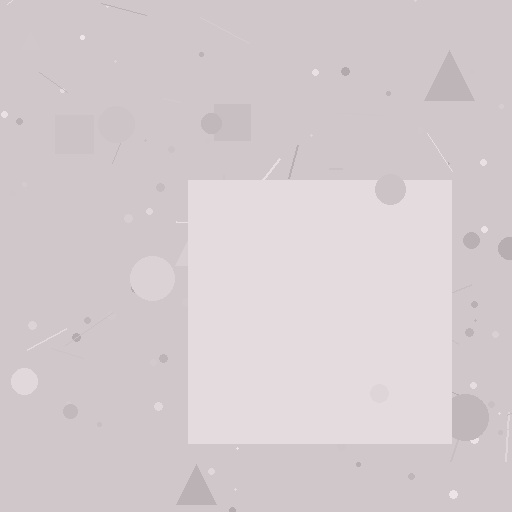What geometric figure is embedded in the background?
A square is embedded in the background.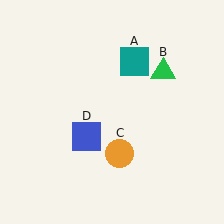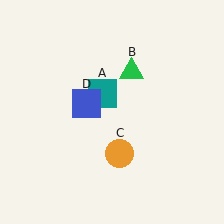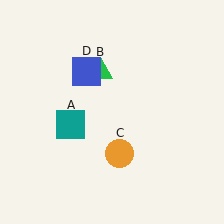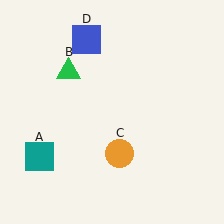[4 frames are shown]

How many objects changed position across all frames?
3 objects changed position: teal square (object A), green triangle (object B), blue square (object D).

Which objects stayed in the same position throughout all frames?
Orange circle (object C) remained stationary.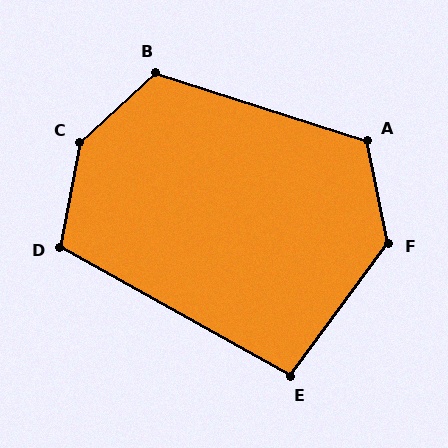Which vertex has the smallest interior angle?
E, at approximately 98 degrees.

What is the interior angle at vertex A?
Approximately 119 degrees (obtuse).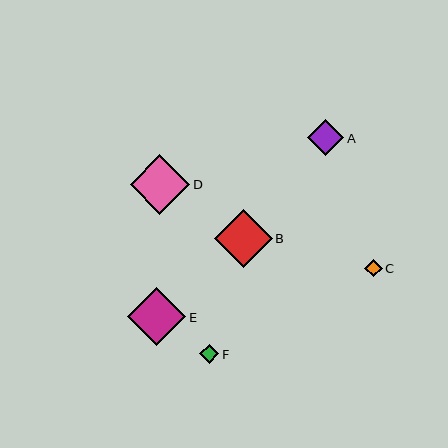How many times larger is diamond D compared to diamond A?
Diamond D is approximately 1.7 times the size of diamond A.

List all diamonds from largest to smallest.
From largest to smallest: D, E, B, A, F, C.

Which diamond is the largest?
Diamond D is the largest with a size of approximately 60 pixels.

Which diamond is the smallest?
Diamond C is the smallest with a size of approximately 18 pixels.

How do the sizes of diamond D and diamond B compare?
Diamond D and diamond B are approximately the same size.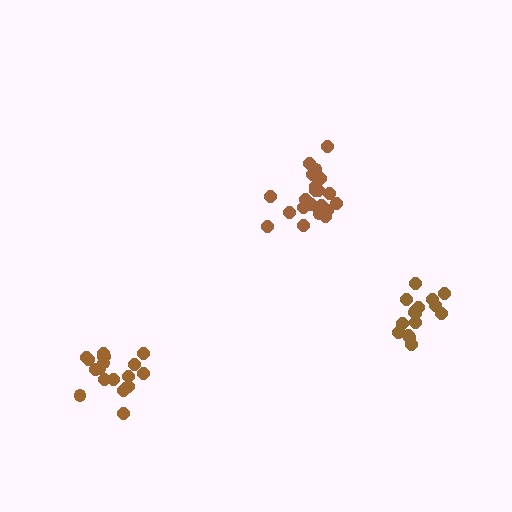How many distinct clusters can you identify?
There are 3 distinct clusters.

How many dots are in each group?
Group 1: 19 dots, Group 2: 21 dots, Group 3: 16 dots (56 total).